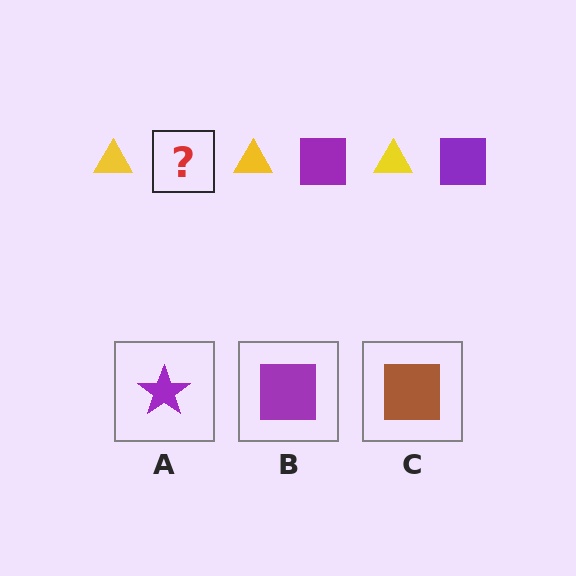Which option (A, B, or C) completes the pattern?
B.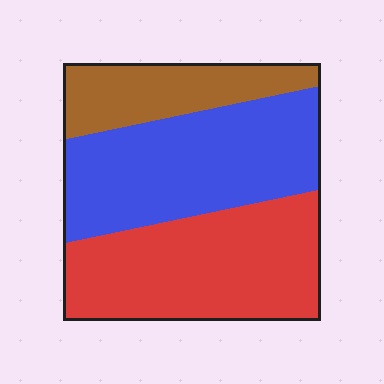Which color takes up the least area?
Brown, at roughly 20%.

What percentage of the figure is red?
Red covers roughly 40% of the figure.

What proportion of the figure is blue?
Blue covers about 40% of the figure.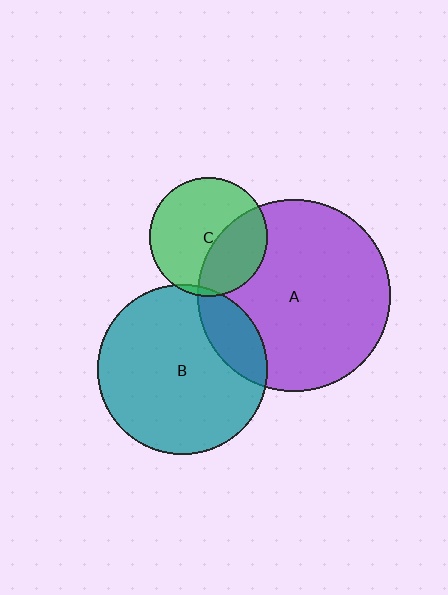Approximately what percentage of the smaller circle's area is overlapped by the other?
Approximately 5%.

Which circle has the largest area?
Circle A (purple).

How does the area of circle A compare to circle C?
Approximately 2.6 times.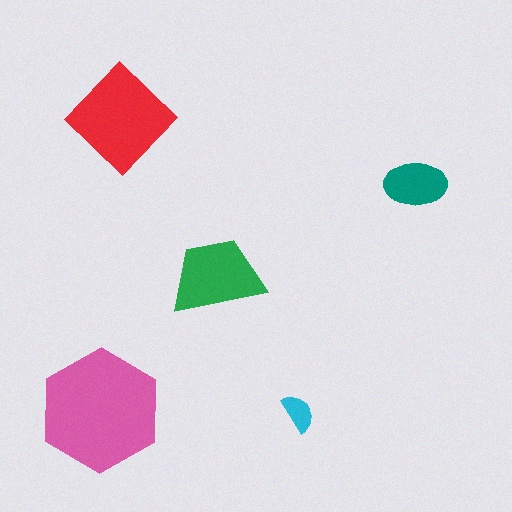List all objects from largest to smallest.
The pink hexagon, the red diamond, the green trapezoid, the teal ellipse, the cyan semicircle.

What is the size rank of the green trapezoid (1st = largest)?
3rd.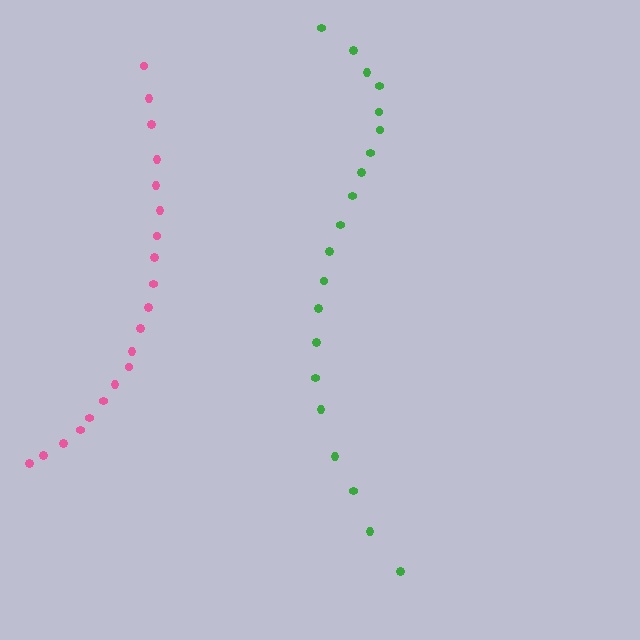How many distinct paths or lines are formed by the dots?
There are 2 distinct paths.